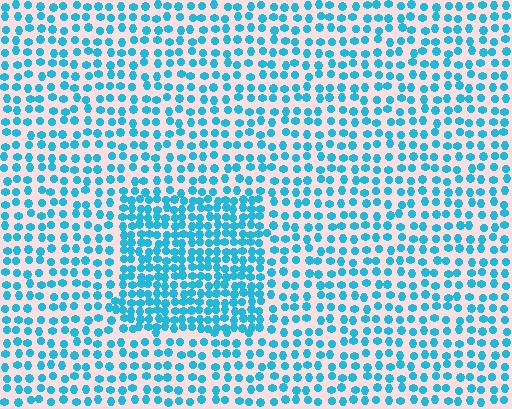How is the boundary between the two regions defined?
The boundary is defined by a change in element density (approximately 1.9x ratio). All elements are the same color, size, and shape.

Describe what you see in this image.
The image contains small cyan elements arranged at two different densities. A rectangle-shaped region is visible where the elements are more densely packed than the surrounding area.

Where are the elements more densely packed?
The elements are more densely packed inside the rectangle boundary.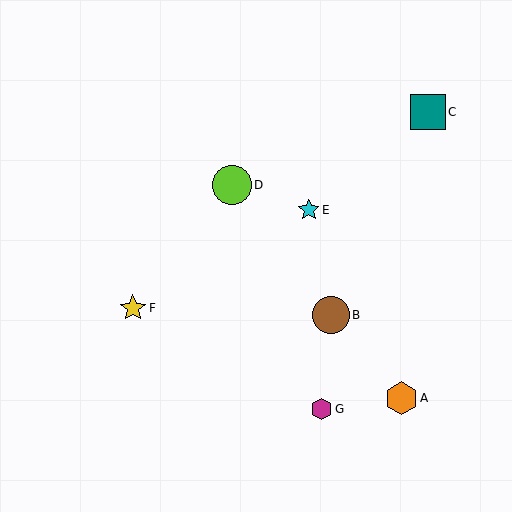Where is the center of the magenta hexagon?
The center of the magenta hexagon is at (321, 409).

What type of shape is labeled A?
Shape A is an orange hexagon.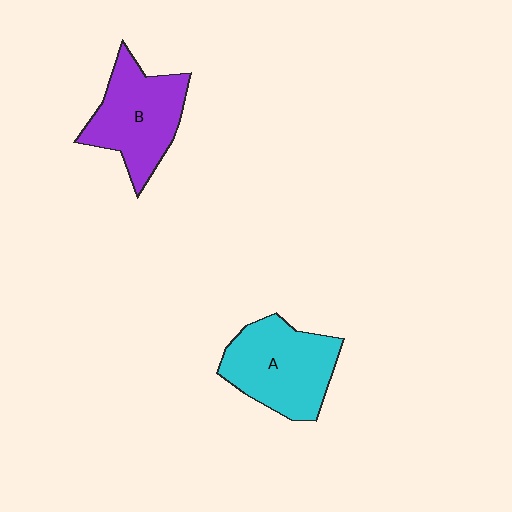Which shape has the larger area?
Shape A (cyan).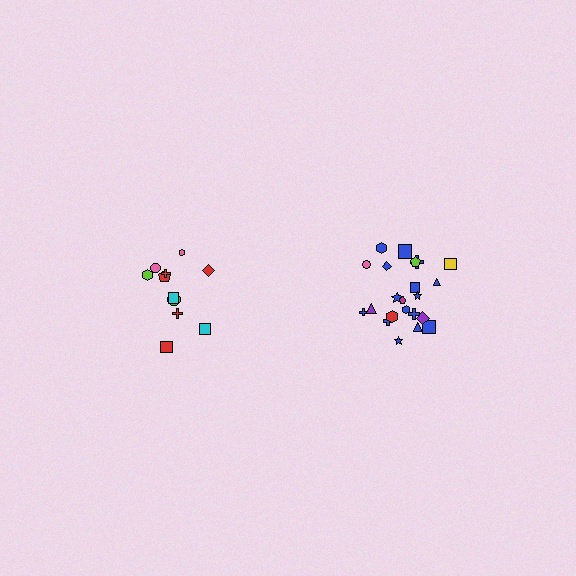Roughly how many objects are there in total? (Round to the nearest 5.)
Roughly 35 objects in total.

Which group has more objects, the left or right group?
The right group.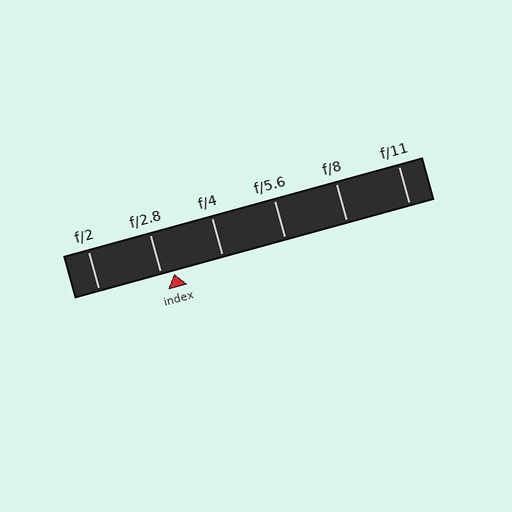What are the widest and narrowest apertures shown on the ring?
The widest aperture shown is f/2 and the narrowest is f/11.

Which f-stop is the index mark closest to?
The index mark is closest to f/2.8.